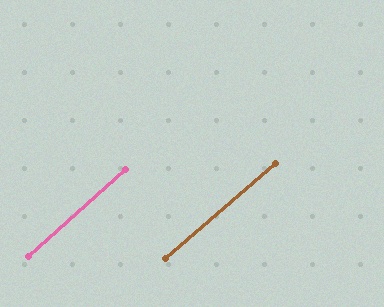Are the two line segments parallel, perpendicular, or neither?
Parallel — their directions differ by only 1.1°.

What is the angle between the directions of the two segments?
Approximately 1 degree.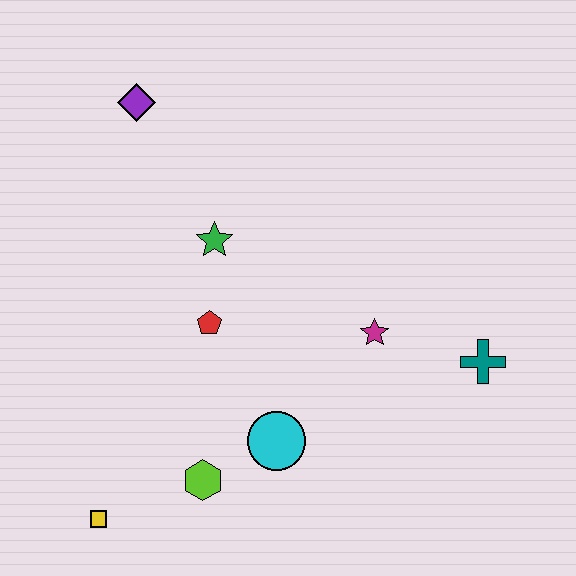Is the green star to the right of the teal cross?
No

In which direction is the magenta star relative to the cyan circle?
The magenta star is above the cyan circle.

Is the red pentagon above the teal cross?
Yes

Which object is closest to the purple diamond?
The green star is closest to the purple diamond.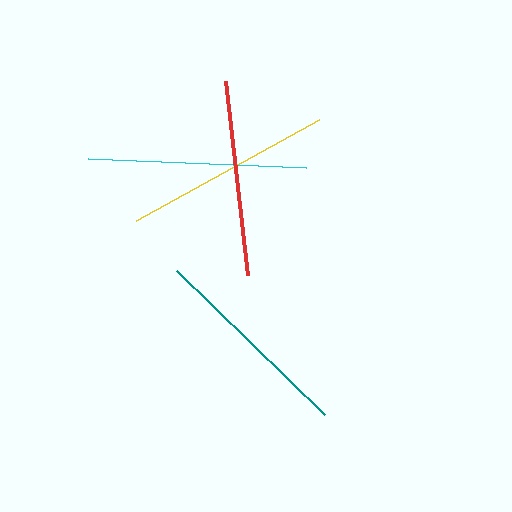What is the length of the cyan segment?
The cyan segment is approximately 219 pixels long.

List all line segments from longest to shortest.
From longest to shortest: cyan, yellow, teal, red.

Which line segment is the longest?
The cyan line is the longest at approximately 219 pixels.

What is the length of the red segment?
The red segment is approximately 195 pixels long.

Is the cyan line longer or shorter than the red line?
The cyan line is longer than the red line.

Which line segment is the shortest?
The red line is the shortest at approximately 195 pixels.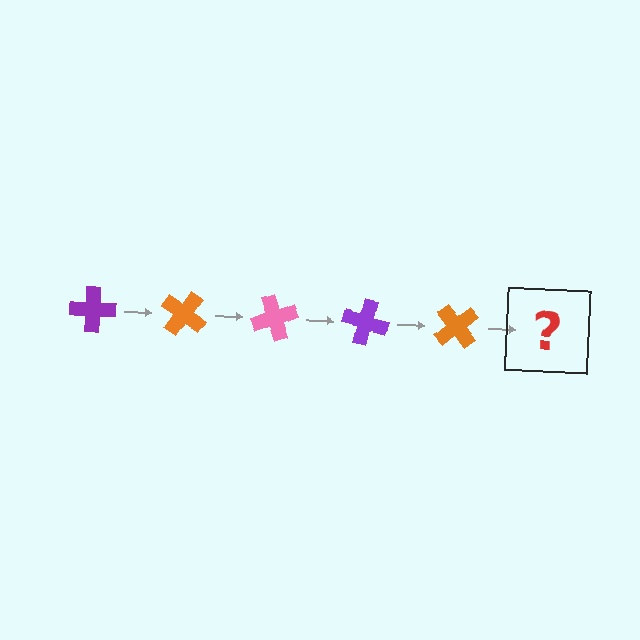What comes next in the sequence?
The next element should be a pink cross, rotated 175 degrees from the start.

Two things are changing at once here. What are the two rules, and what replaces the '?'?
The two rules are that it rotates 35 degrees each step and the color cycles through purple, orange, and pink. The '?' should be a pink cross, rotated 175 degrees from the start.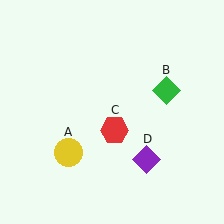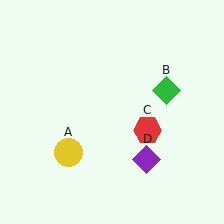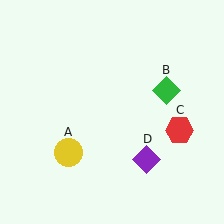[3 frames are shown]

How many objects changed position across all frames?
1 object changed position: red hexagon (object C).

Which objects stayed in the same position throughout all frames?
Yellow circle (object A) and green diamond (object B) and purple diamond (object D) remained stationary.